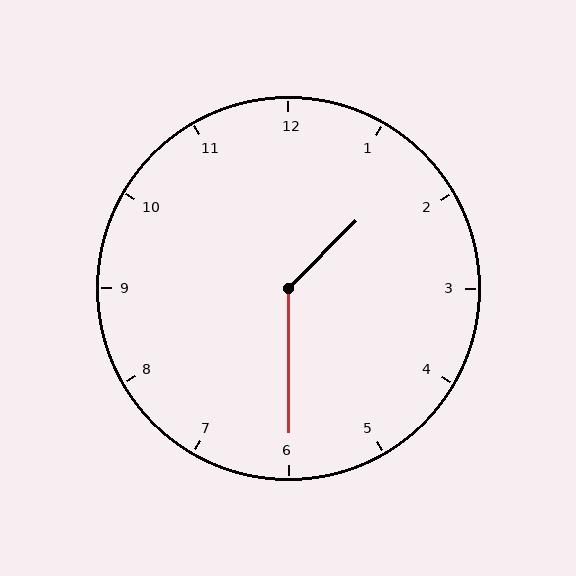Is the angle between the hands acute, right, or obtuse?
It is obtuse.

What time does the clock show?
1:30.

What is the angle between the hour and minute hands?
Approximately 135 degrees.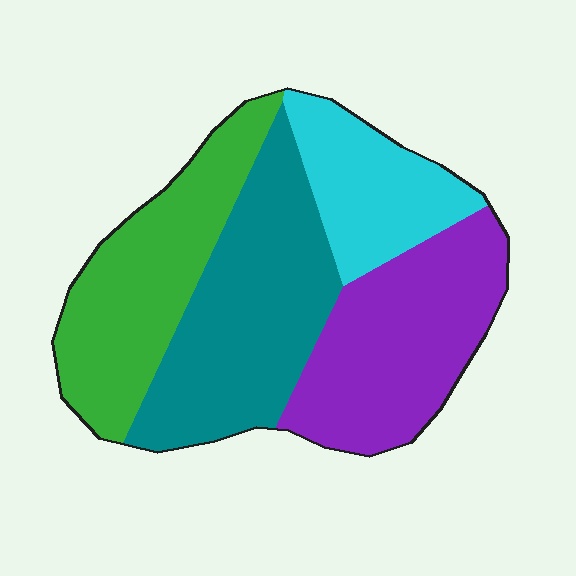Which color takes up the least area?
Cyan, at roughly 15%.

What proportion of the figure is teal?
Teal takes up about one third (1/3) of the figure.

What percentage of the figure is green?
Green covers 26% of the figure.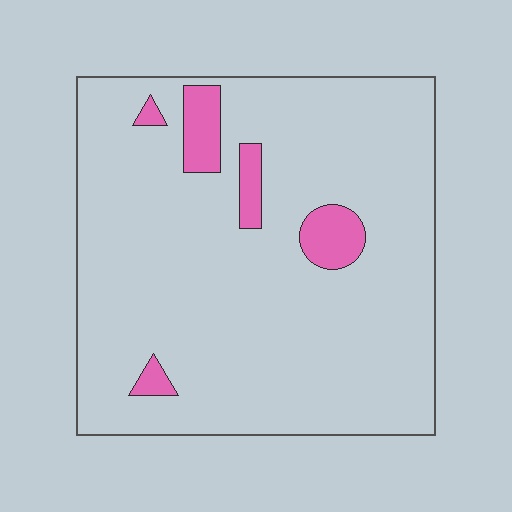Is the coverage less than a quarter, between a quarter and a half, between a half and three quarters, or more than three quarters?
Less than a quarter.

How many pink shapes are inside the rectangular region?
5.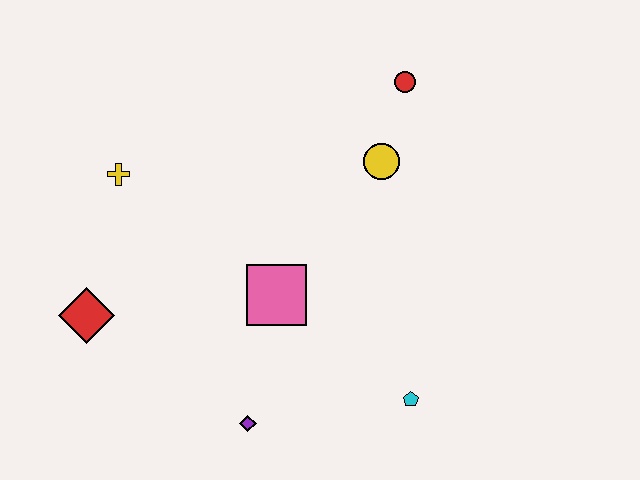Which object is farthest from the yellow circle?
The red diamond is farthest from the yellow circle.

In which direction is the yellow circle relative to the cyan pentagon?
The yellow circle is above the cyan pentagon.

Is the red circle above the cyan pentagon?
Yes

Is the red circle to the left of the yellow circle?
No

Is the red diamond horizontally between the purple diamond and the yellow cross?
No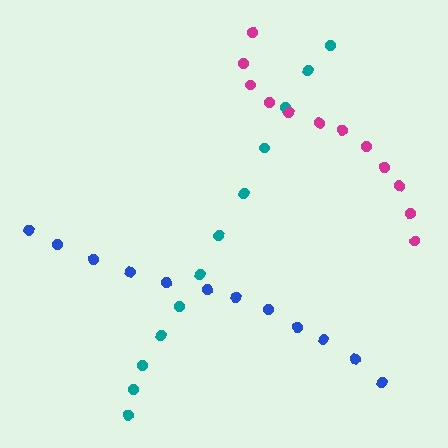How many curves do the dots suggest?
There are 3 distinct paths.